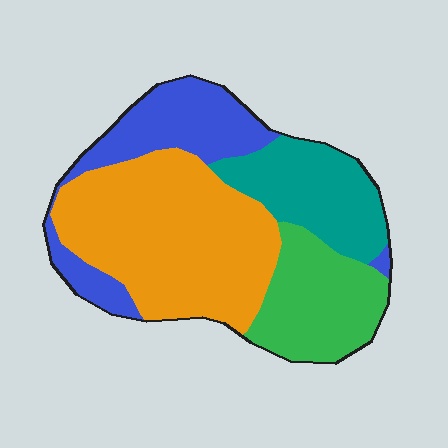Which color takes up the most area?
Orange, at roughly 40%.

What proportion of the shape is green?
Green covers 19% of the shape.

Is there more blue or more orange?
Orange.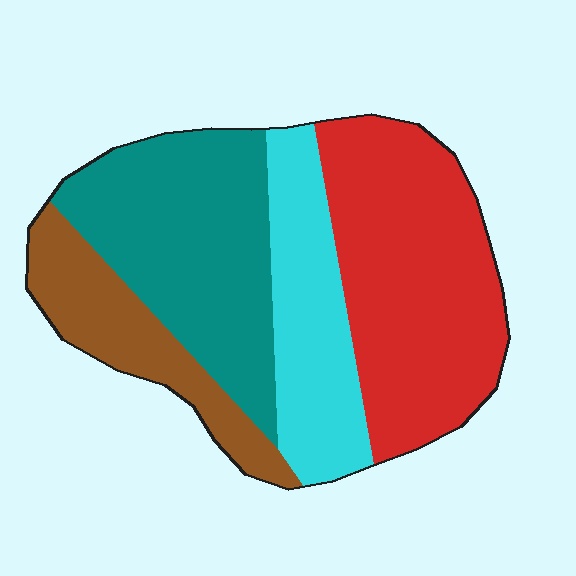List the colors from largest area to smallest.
From largest to smallest: red, teal, cyan, brown.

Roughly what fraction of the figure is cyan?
Cyan takes up about one fifth (1/5) of the figure.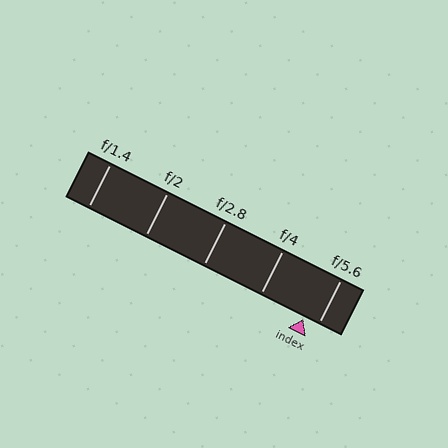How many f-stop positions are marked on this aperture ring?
There are 5 f-stop positions marked.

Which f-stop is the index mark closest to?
The index mark is closest to f/5.6.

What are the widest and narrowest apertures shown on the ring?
The widest aperture shown is f/1.4 and the narrowest is f/5.6.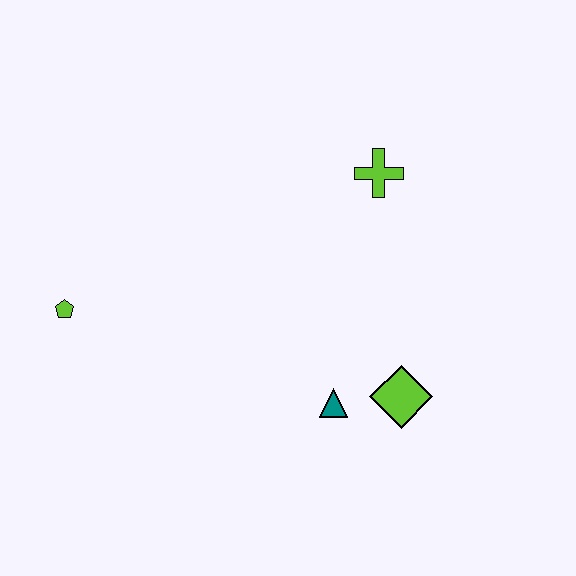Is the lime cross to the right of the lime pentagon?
Yes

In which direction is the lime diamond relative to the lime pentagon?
The lime diamond is to the right of the lime pentagon.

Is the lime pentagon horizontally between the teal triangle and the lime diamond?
No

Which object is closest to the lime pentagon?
The teal triangle is closest to the lime pentagon.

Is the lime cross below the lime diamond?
No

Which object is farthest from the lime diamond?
The lime pentagon is farthest from the lime diamond.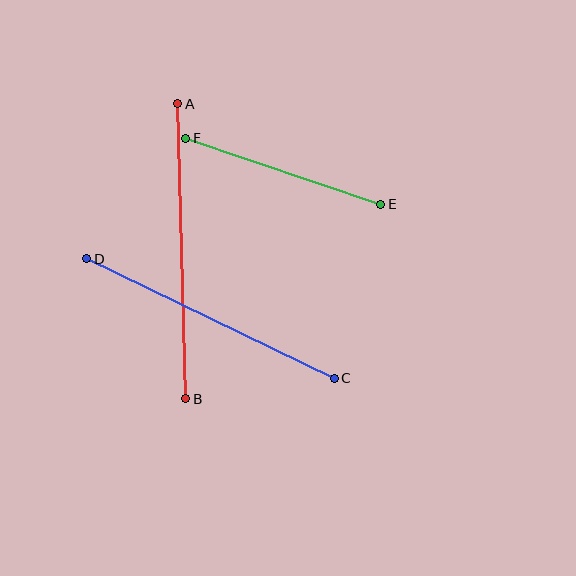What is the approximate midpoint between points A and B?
The midpoint is at approximately (182, 251) pixels.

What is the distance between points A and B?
The distance is approximately 295 pixels.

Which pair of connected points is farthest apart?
Points A and B are farthest apart.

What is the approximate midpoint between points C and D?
The midpoint is at approximately (211, 319) pixels.